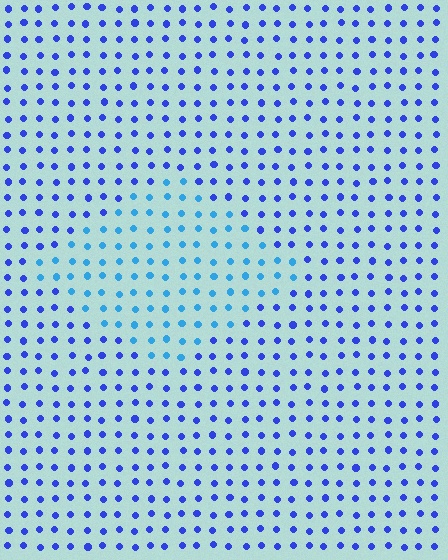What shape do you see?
I see a diamond.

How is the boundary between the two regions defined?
The boundary is defined purely by a slight shift in hue (about 33 degrees). Spacing, size, and orientation are identical on both sides.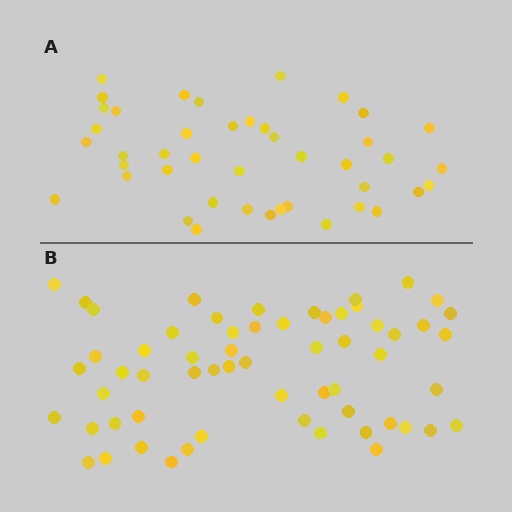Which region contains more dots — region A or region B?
Region B (the bottom region) has more dots.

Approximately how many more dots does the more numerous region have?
Region B has approximately 15 more dots than region A.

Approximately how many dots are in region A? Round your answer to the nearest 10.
About 40 dots. (The exact count is 43, which rounds to 40.)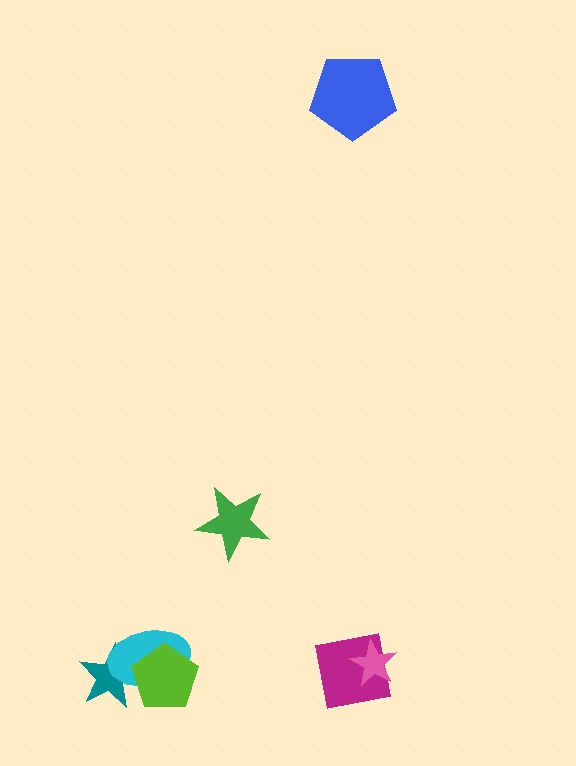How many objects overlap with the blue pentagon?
0 objects overlap with the blue pentagon.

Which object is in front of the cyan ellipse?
The lime pentagon is in front of the cyan ellipse.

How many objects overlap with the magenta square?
1 object overlaps with the magenta square.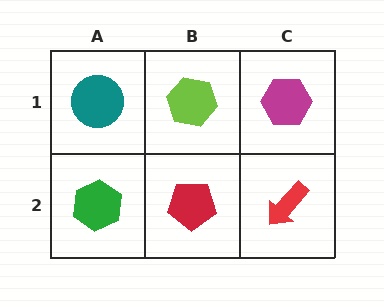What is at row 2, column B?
A red pentagon.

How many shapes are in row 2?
3 shapes.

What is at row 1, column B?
A lime hexagon.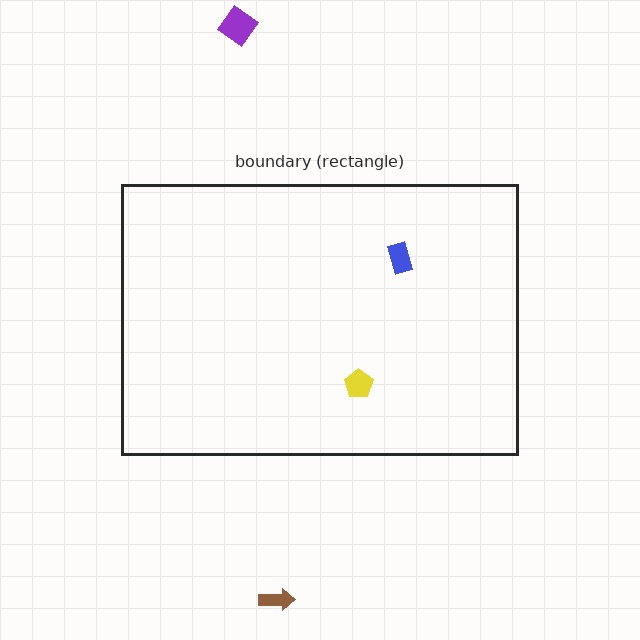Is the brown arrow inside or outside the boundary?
Outside.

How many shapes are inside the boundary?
2 inside, 2 outside.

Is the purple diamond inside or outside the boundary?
Outside.